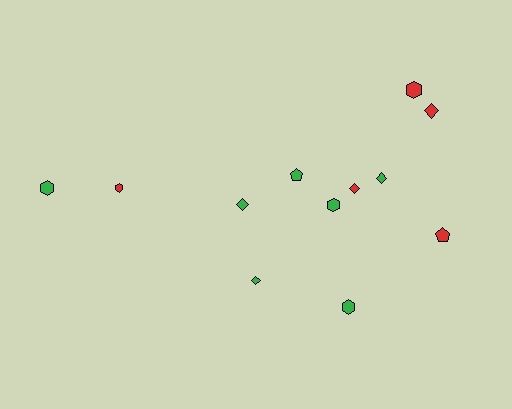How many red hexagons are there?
There are 2 red hexagons.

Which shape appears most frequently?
Diamond, with 5 objects.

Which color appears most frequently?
Green, with 7 objects.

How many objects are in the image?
There are 12 objects.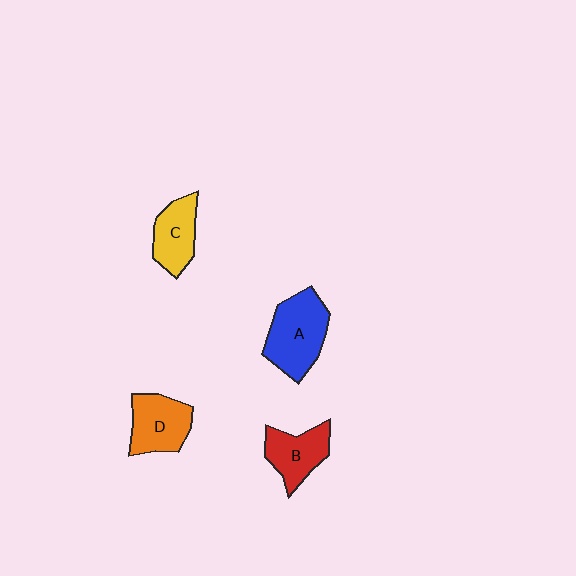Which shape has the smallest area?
Shape C (yellow).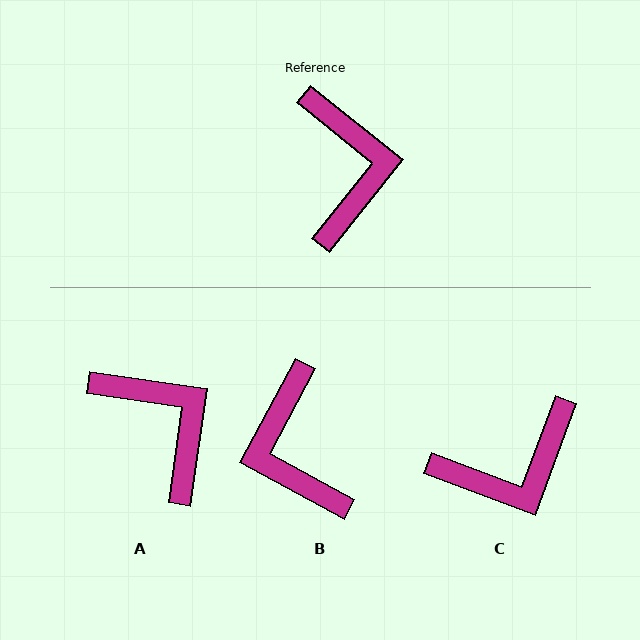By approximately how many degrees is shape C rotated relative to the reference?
Approximately 72 degrees clockwise.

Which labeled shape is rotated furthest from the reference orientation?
B, about 170 degrees away.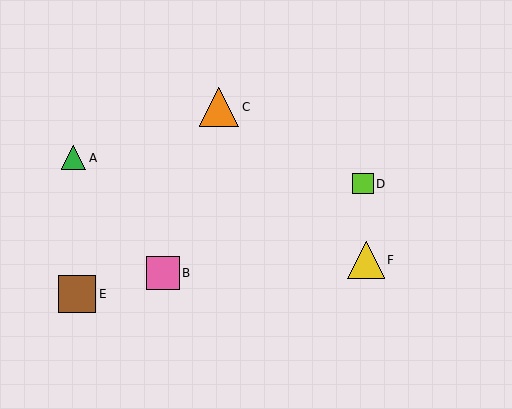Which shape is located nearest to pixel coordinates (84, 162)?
The green triangle (labeled A) at (74, 158) is nearest to that location.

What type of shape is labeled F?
Shape F is a yellow triangle.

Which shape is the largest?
The orange triangle (labeled C) is the largest.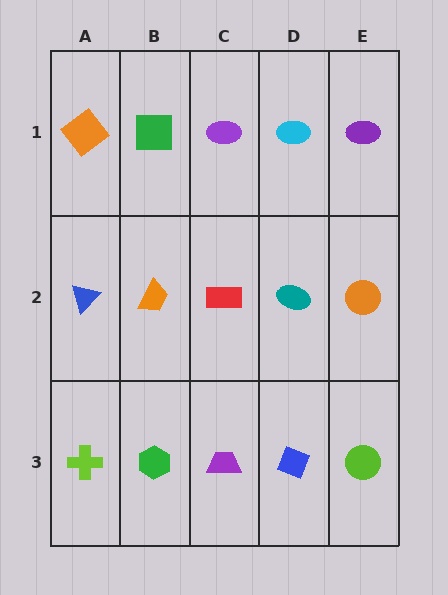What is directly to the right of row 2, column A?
An orange trapezoid.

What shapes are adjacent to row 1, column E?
An orange circle (row 2, column E), a cyan ellipse (row 1, column D).